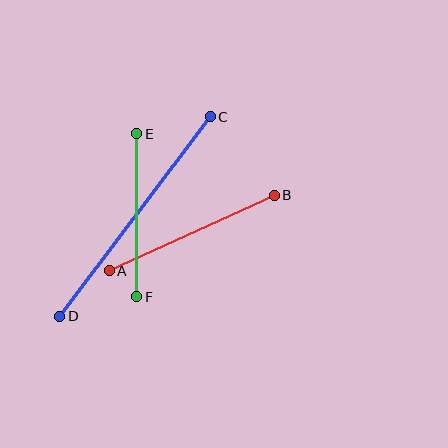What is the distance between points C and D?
The distance is approximately 250 pixels.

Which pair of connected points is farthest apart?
Points C and D are farthest apart.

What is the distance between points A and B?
The distance is approximately 181 pixels.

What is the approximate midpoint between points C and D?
The midpoint is at approximately (135, 217) pixels.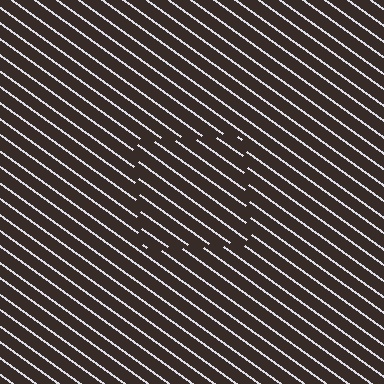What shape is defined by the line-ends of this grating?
An illusory square. The interior of the shape contains the same grating, shifted by half a period — the contour is defined by the phase discontinuity where line-ends from the inner and outer gratings abut.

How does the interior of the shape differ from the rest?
The interior of the shape contains the same grating, shifted by half a period — the contour is defined by the phase discontinuity where line-ends from the inner and outer gratings abut.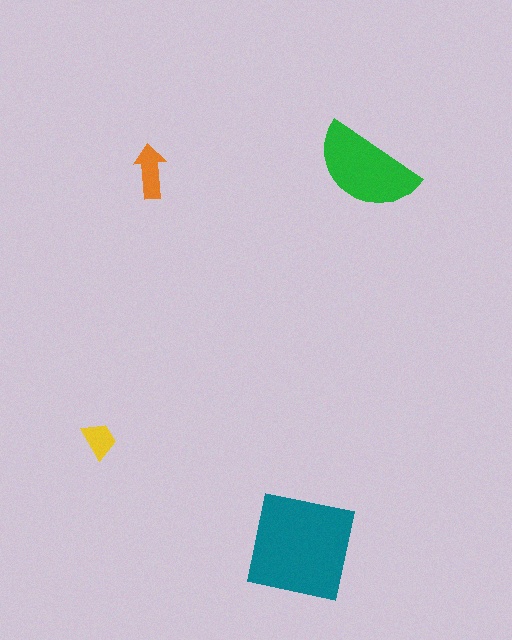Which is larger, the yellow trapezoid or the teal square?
The teal square.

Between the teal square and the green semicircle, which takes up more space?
The teal square.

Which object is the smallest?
The yellow trapezoid.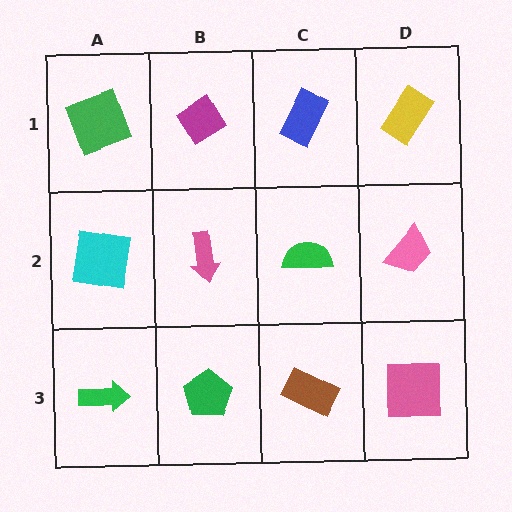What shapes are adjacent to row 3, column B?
A pink arrow (row 2, column B), a green arrow (row 3, column A), a brown rectangle (row 3, column C).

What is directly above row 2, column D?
A yellow rectangle.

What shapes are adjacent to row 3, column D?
A pink trapezoid (row 2, column D), a brown rectangle (row 3, column C).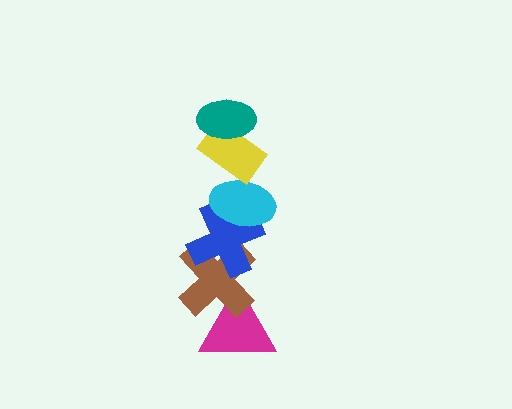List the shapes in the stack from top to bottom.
From top to bottom: the teal ellipse, the yellow rectangle, the cyan ellipse, the blue cross, the brown cross, the magenta triangle.